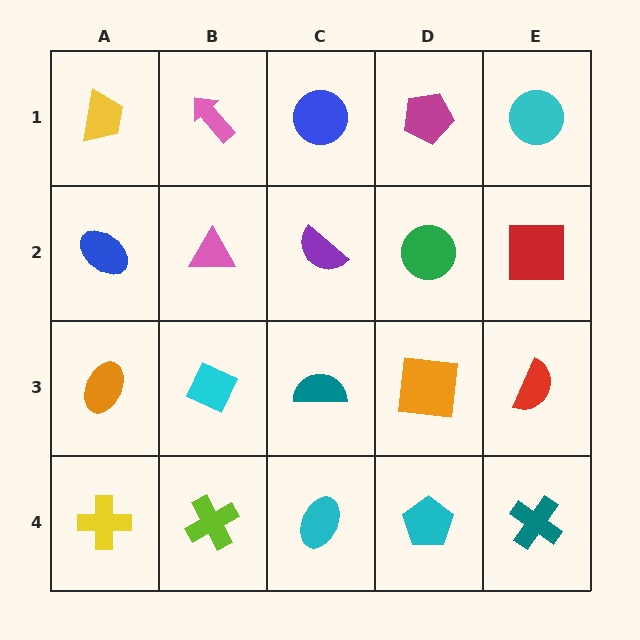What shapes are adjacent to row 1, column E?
A red square (row 2, column E), a magenta pentagon (row 1, column D).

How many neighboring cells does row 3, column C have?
4.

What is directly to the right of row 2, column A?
A pink triangle.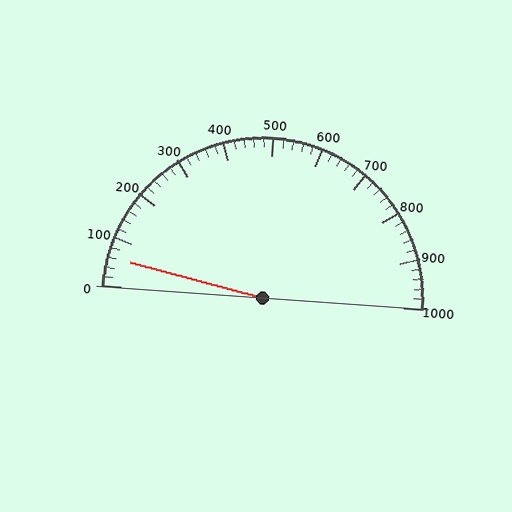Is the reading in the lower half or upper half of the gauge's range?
The reading is in the lower half of the range (0 to 1000).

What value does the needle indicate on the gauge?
The needle indicates approximately 60.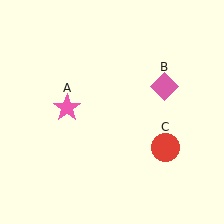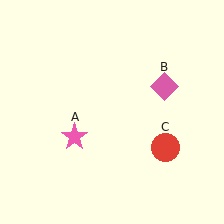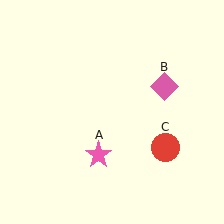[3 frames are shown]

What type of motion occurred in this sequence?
The pink star (object A) rotated counterclockwise around the center of the scene.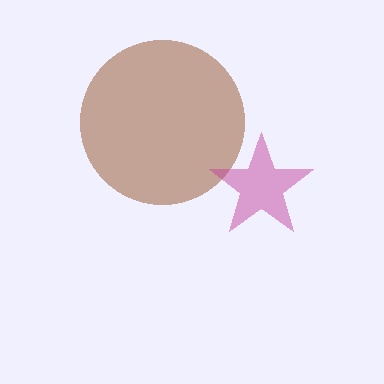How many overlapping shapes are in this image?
There are 2 overlapping shapes in the image.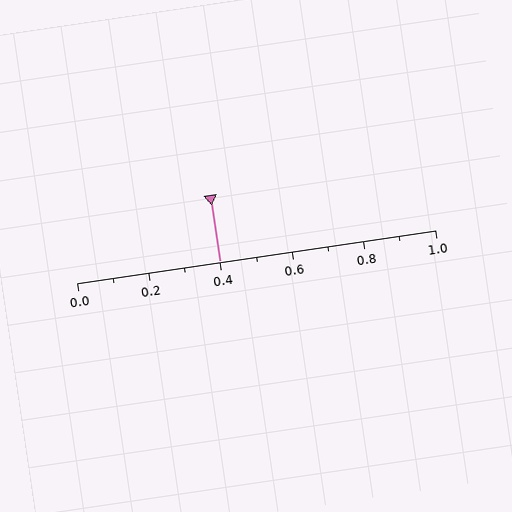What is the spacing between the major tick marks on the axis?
The major ticks are spaced 0.2 apart.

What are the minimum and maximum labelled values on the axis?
The axis runs from 0.0 to 1.0.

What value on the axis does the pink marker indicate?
The marker indicates approximately 0.4.